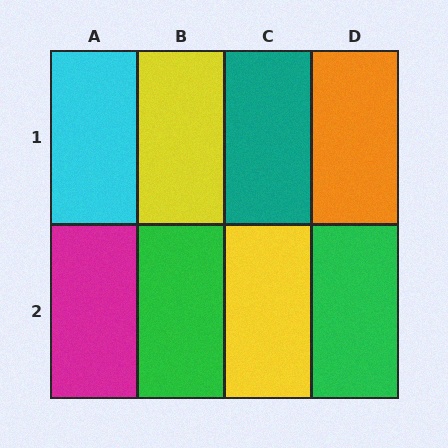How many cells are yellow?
2 cells are yellow.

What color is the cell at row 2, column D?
Green.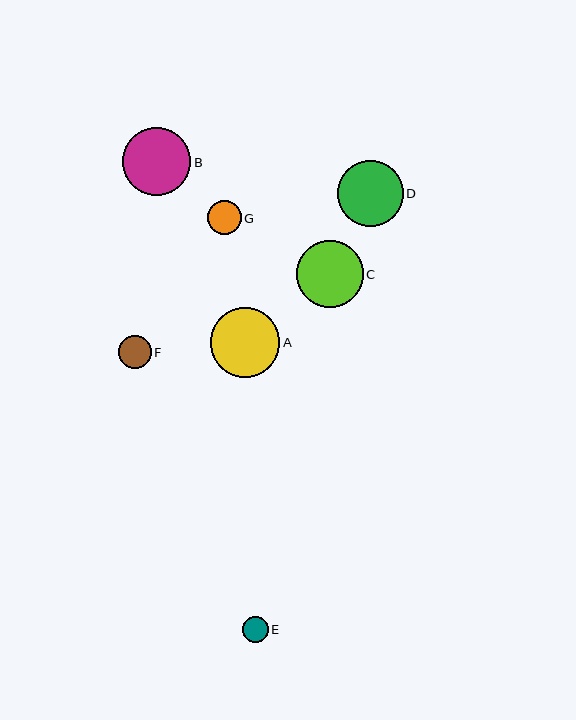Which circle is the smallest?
Circle E is the smallest with a size of approximately 25 pixels.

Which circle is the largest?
Circle A is the largest with a size of approximately 70 pixels.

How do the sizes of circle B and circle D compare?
Circle B and circle D are approximately the same size.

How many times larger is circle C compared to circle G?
Circle C is approximately 2.0 times the size of circle G.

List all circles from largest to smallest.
From largest to smallest: A, B, C, D, G, F, E.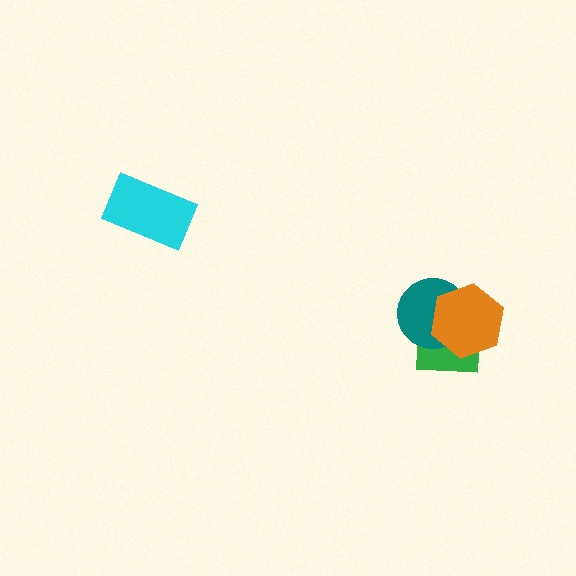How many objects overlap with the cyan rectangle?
0 objects overlap with the cyan rectangle.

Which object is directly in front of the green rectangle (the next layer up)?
The teal circle is directly in front of the green rectangle.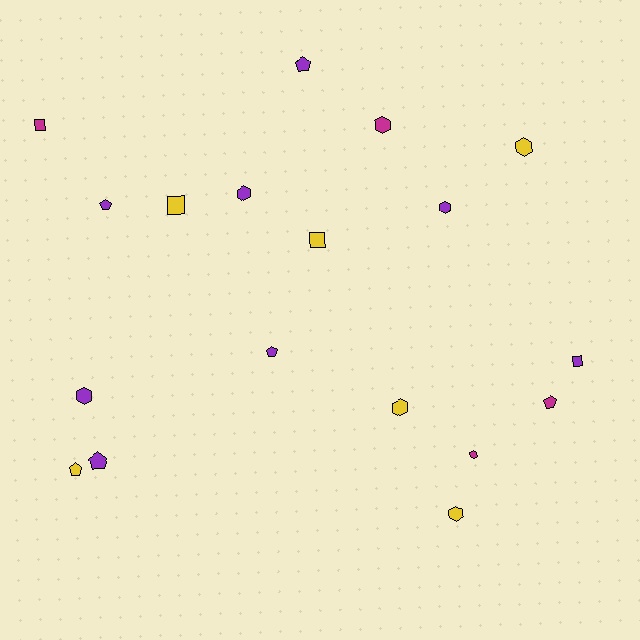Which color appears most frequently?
Purple, with 8 objects.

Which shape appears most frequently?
Hexagon, with 8 objects.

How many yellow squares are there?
There are 2 yellow squares.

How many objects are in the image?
There are 18 objects.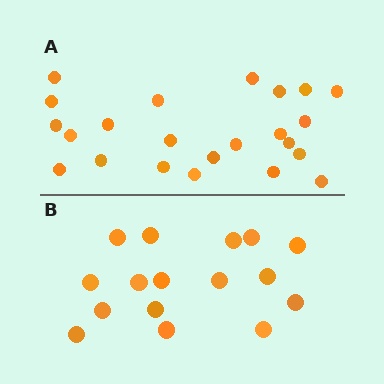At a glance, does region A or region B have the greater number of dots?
Region A (the top region) has more dots.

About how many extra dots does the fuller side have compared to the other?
Region A has roughly 8 or so more dots than region B.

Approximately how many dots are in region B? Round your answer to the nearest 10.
About 20 dots. (The exact count is 16, which rounds to 20.)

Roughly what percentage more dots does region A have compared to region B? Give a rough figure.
About 45% more.